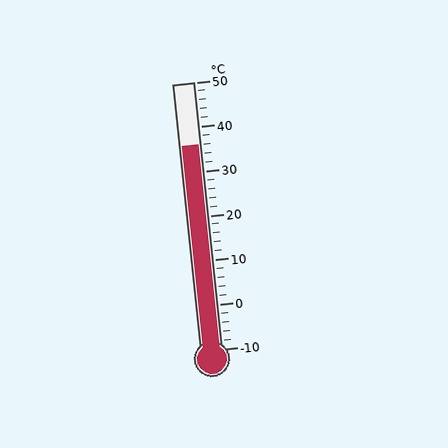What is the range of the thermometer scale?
The thermometer scale ranges from -10°C to 50°C.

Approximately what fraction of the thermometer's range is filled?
The thermometer is filled to approximately 75% of its range.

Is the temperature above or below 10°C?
The temperature is above 10°C.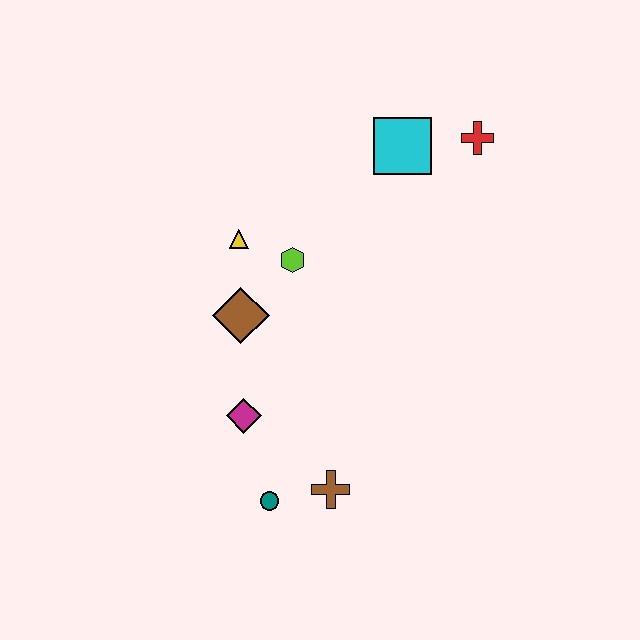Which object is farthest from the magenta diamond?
The red cross is farthest from the magenta diamond.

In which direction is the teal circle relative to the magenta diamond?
The teal circle is below the magenta diamond.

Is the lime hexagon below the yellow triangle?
Yes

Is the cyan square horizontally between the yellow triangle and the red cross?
Yes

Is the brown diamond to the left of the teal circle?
Yes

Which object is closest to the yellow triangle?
The lime hexagon is closest to the yellow triangle.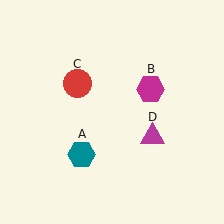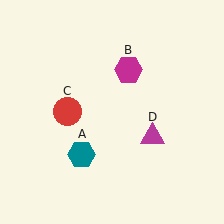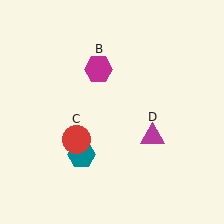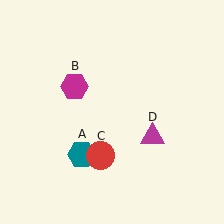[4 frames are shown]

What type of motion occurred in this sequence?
The magenta hexagon (object B), red circle (object C) rotated counterclockwise around the center of the scene.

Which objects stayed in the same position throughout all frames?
Teal hexagon (object A) and magenta triangle (object D) remained stationary.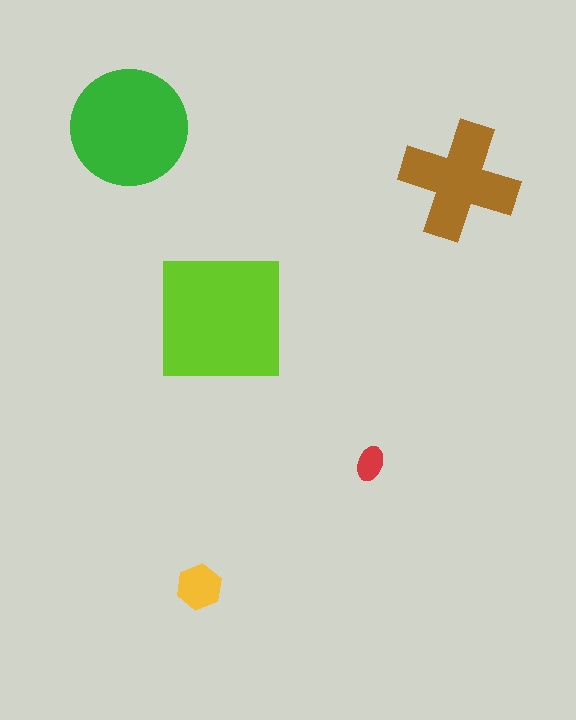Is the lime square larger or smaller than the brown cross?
Larger.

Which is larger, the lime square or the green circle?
The lime square.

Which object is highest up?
The green circle is topmost.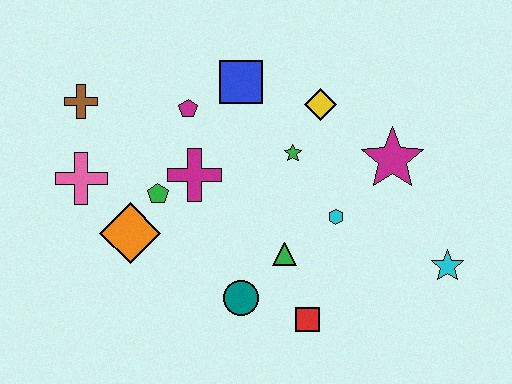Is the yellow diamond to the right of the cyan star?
No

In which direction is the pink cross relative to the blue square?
The pink cross is to the left of the blue square.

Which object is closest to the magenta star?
The cyan hexagon is closest to the magenta star.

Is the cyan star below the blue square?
Yes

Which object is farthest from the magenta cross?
The cyan star is farthest from the magenta cross.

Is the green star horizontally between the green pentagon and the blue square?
No